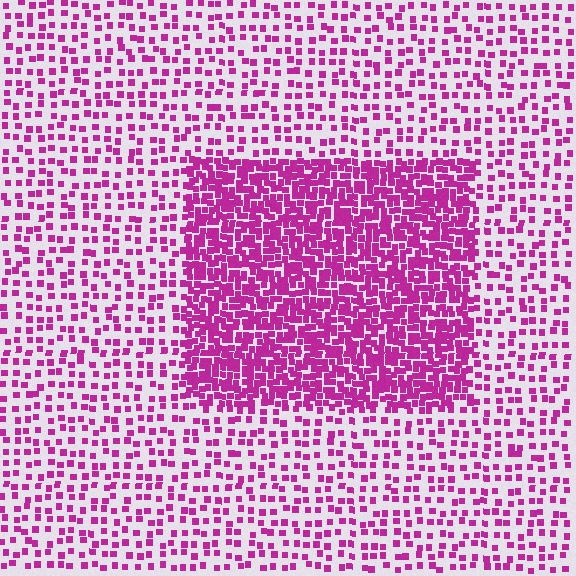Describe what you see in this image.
The image contains small magenta elements arranged at two different densities. A rectangle-shaped region is visible where the elements are more densely packed than the surrounding area.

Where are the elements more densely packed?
The elements are more densely packed inside the rectangle boundary.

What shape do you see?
I see a rectangle.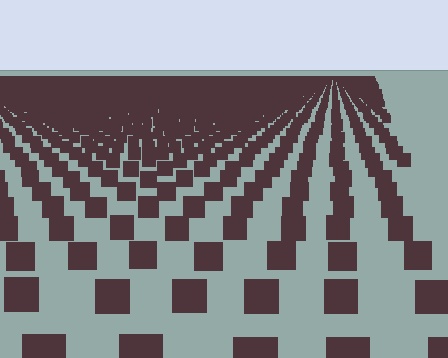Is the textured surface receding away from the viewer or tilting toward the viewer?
The surface is receding away from the viewer. Texture elements get smaller and denser toward the top.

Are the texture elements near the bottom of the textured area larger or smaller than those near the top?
Larger. Near the bottom, elements are closer to the viewer and appear at a bigger on-screen size.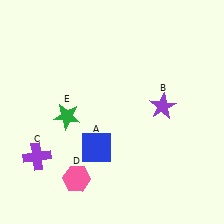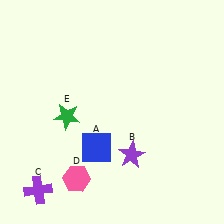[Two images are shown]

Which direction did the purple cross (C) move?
The purple cross (C) moved down.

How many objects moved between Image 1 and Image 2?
2 objects moved between the two images.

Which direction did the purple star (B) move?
The purple star (B) moved down.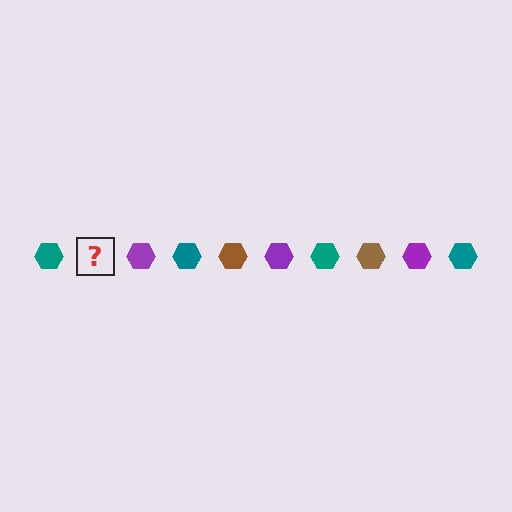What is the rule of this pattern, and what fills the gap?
The rule is that the pattern cycles through teal, brown, purple hexagons. The gap should be filled with a brown hexagon.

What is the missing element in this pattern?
The missing element is a brown hexagon.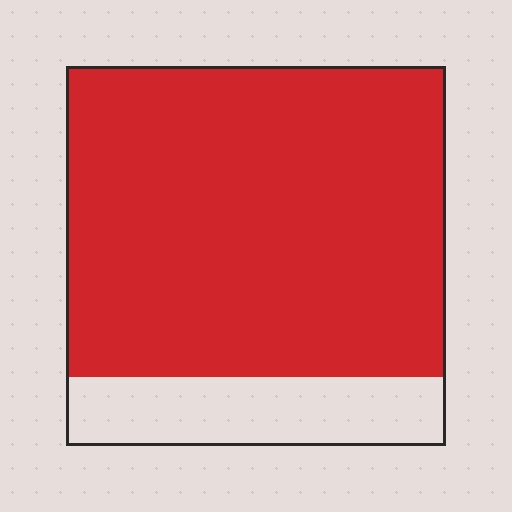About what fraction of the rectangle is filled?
About five sixths (5/6).